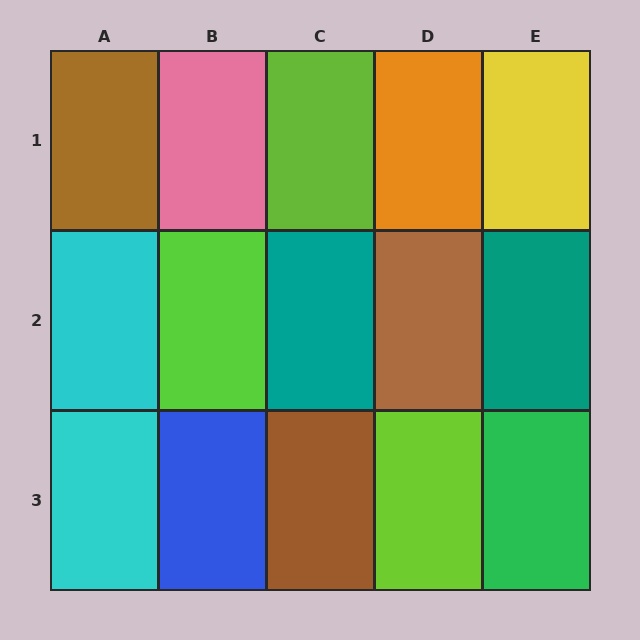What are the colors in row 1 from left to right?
Brown, pink, lime, orange, yellow.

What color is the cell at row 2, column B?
Lime.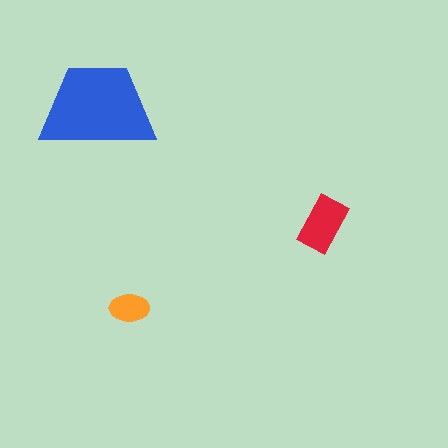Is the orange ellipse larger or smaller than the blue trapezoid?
Smaller.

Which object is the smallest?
The orange ellipse.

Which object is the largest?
The blue trapezoid.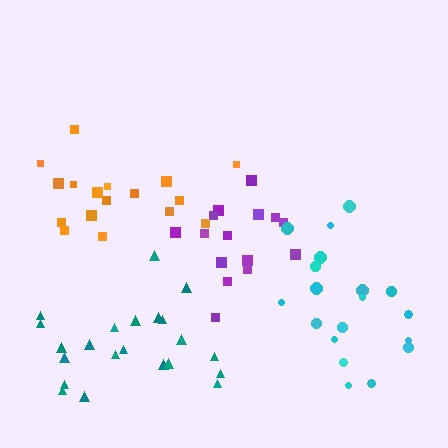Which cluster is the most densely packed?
Purple.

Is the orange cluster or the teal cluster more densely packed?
Teal.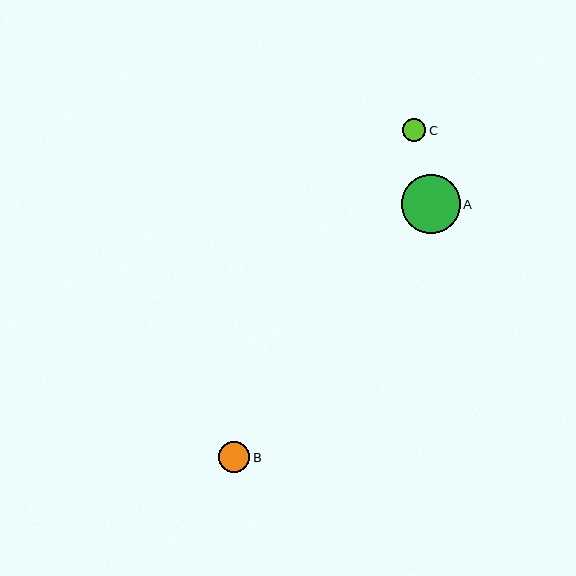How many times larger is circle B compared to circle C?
Circle B is approximately 1.3 times the size of circle C.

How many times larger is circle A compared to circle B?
Circle A is approximately 1.9 times the size of circle B.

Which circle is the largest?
Circle A is the largest with a size of approximately 59 pixels.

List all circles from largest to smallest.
From largest to smallest: A, B, C.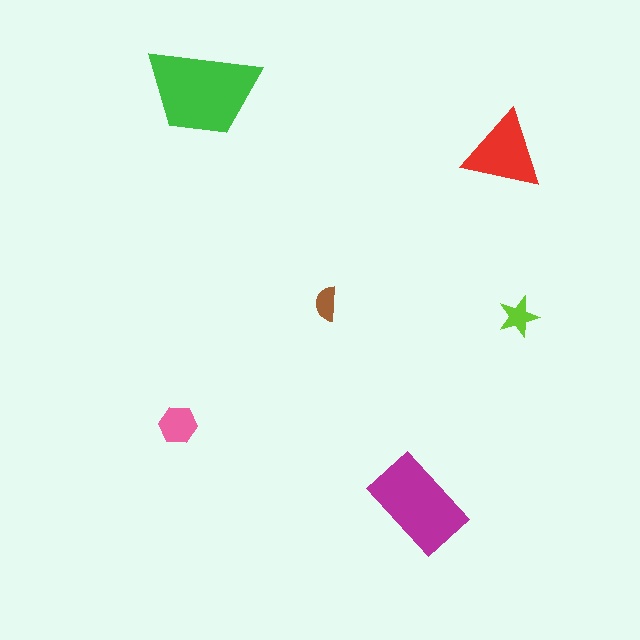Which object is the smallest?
The brown semicircle.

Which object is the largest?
The green trapezoid.